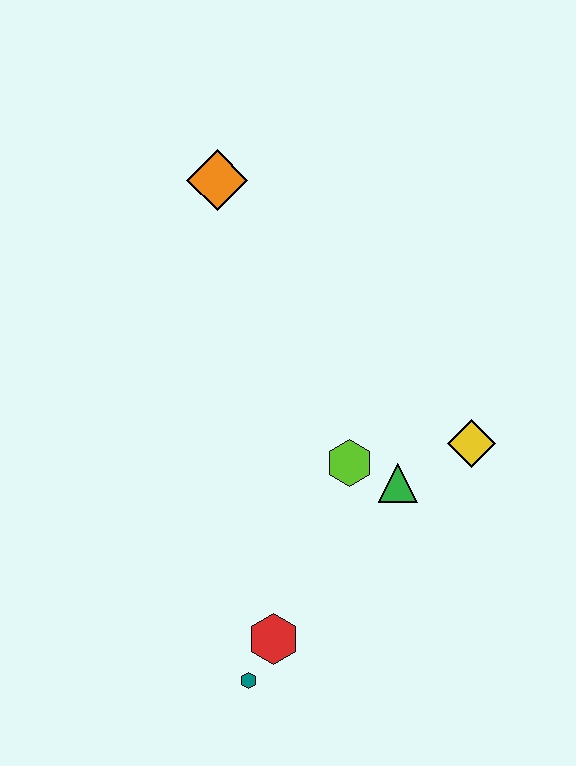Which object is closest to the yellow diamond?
The green triangle is closest to the yellow diamond.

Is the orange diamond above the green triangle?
Yes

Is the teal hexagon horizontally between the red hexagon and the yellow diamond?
No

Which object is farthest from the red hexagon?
The orange diamond is farthest from the red hexagon.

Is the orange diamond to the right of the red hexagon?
No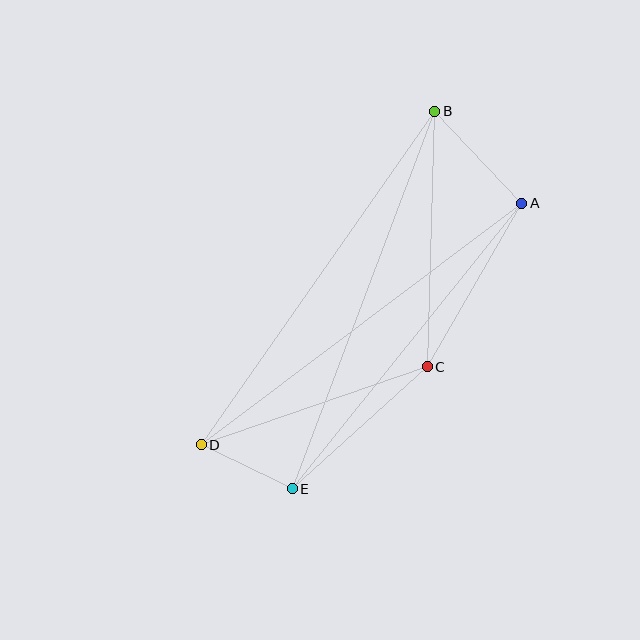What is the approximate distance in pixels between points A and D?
The distance between A and D is approximately 402 pixels.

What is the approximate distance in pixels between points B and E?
The distance between B and E is approximately 403 pixels.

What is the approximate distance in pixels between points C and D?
The distance between C and D is approximately 239 pixels.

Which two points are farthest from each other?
Points B and D are farthest from each other.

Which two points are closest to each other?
Points D and E are closest to each other.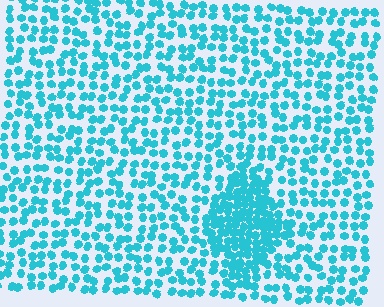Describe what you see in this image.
The image contains small cyan elements arranged at two different densities. A diamond-shaped region is visible where the elements are more densely packed than the surrounding area.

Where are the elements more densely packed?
The elements are more densely packed inside the diamond boundary.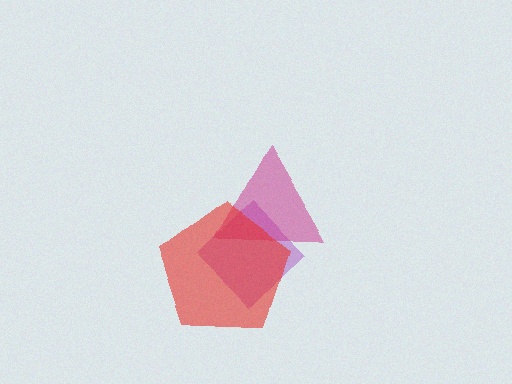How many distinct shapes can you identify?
There are 3 distinct shapes: a purple diamond, a magenta triangle, a red pentagon.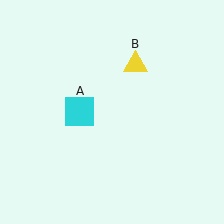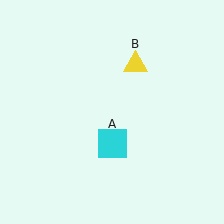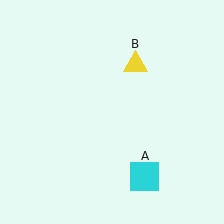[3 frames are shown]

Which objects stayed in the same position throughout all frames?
Yellow triangle (object B) remained stationary.